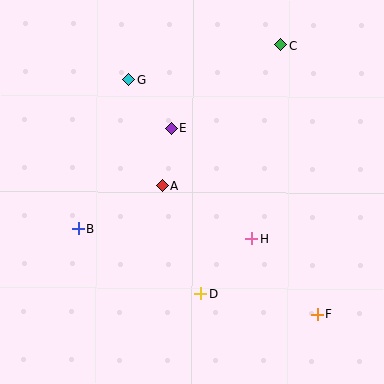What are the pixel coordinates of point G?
Point G is at (128, 79).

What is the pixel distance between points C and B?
The distance between C and B is 273 pixels.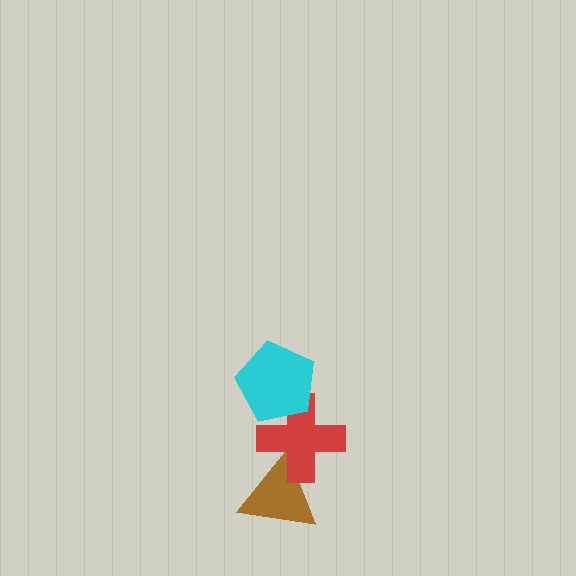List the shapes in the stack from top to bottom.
From top to bottom: the cyan pentagon, the red cross, the brown triangle.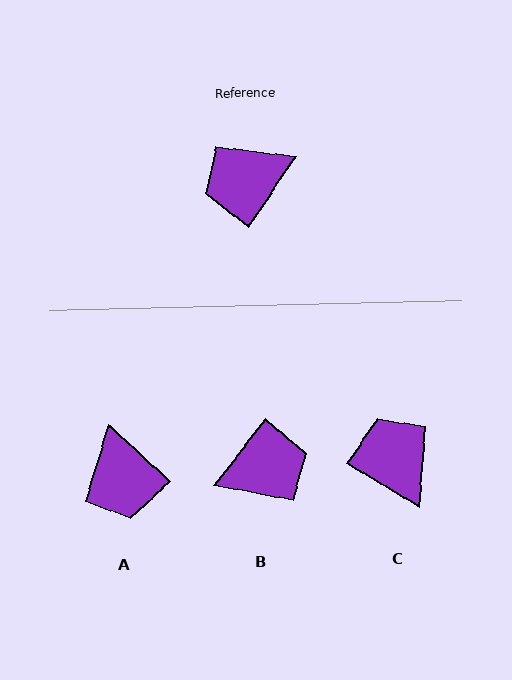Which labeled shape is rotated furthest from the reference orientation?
B, about 176 degrees away.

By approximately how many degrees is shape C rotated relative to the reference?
Approximately 88 degrees clockwise.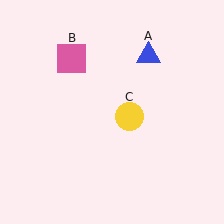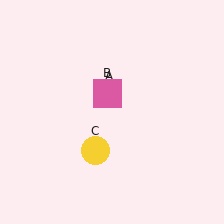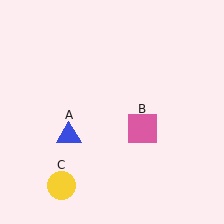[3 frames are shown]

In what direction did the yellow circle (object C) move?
The yellow circle (object C) moved down and to the left.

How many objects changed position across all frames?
3 objects changed position: blue triangle (object A), pink square (object B), yellow circle (object C).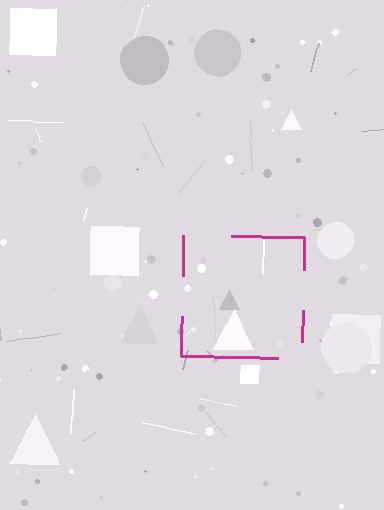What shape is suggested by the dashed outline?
The dashed outline suggests a square.